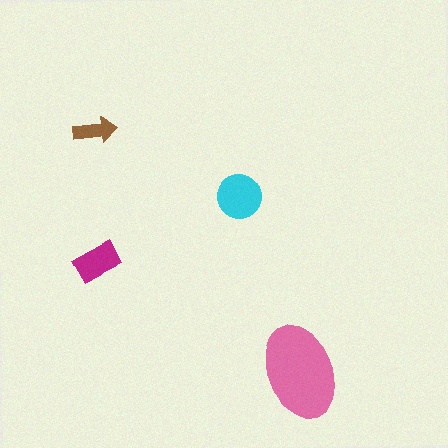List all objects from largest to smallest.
The pink ellipse, the cyan circle, the magenta rectangle, the brown arrow.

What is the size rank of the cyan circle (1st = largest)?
2nd.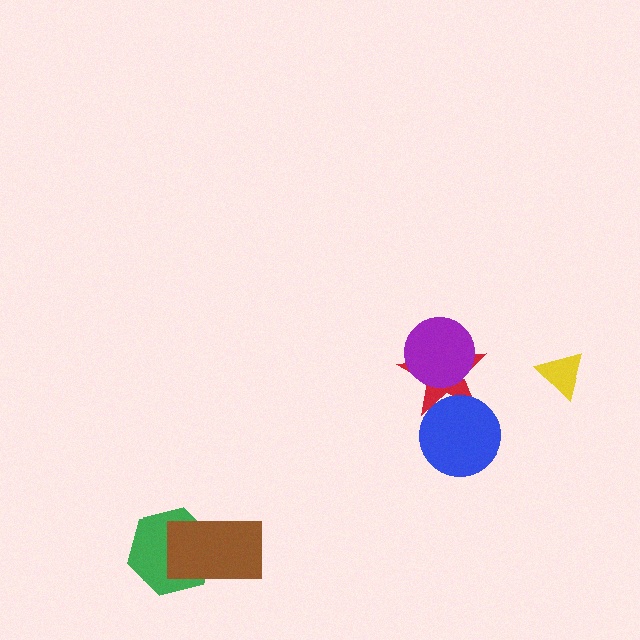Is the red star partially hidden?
Yes, it is partially covered by another shape.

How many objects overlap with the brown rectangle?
1 object overlaps with the brown rectangle.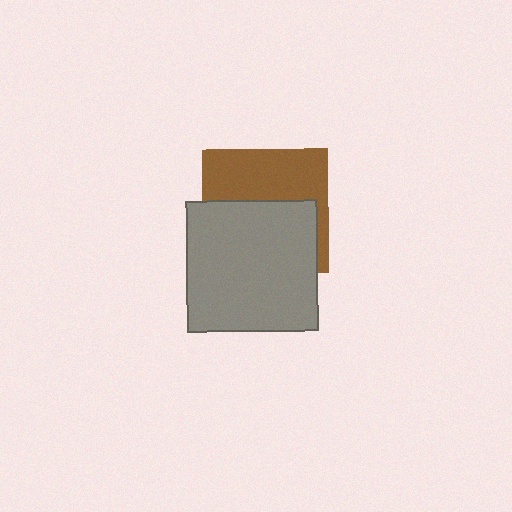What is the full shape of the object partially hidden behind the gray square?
The partially hidden object is a brown square.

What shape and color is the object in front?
The object in front is a gray square.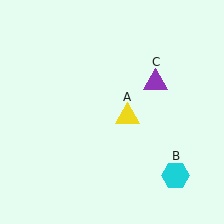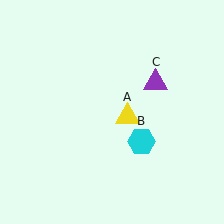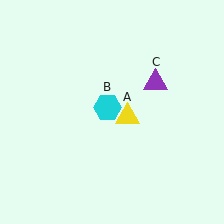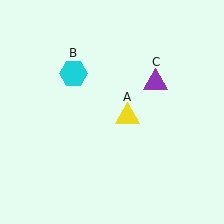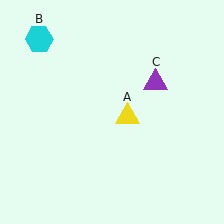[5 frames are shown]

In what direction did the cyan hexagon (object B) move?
The cyan hexagon (object B) moved up and to the left.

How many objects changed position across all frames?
1 object changed position: cyan hexagon (object B).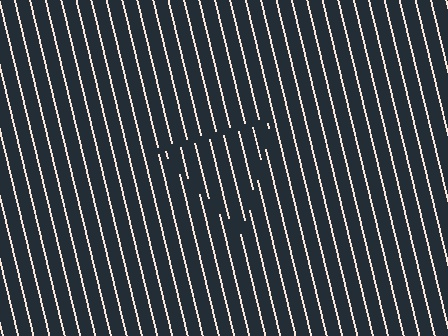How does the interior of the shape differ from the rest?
The interior of the shape contains the same grating, shifted by half a period — the contour is defined by the phase discontinuity where line-ends from the inner and outer gratings abut.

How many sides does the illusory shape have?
3 sides — the line-ends trace a triangle.